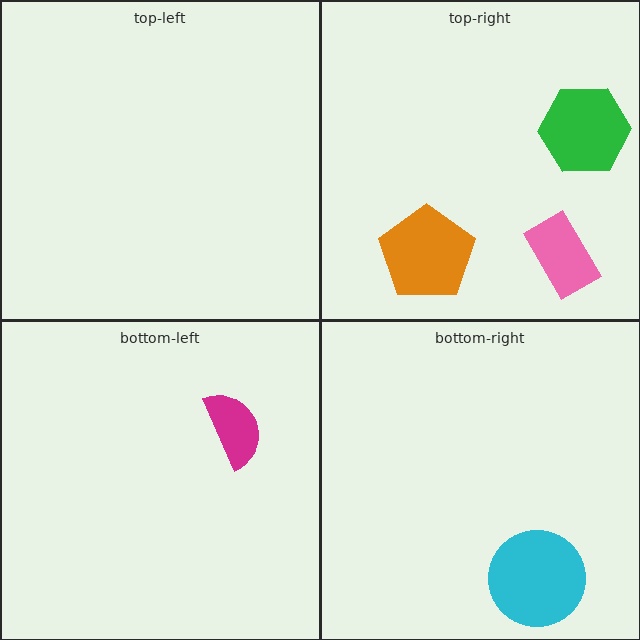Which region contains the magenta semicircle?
The bottom-left region.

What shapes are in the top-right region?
The pink rectangle, the orange pentagon, the green hexagon.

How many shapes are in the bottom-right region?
1.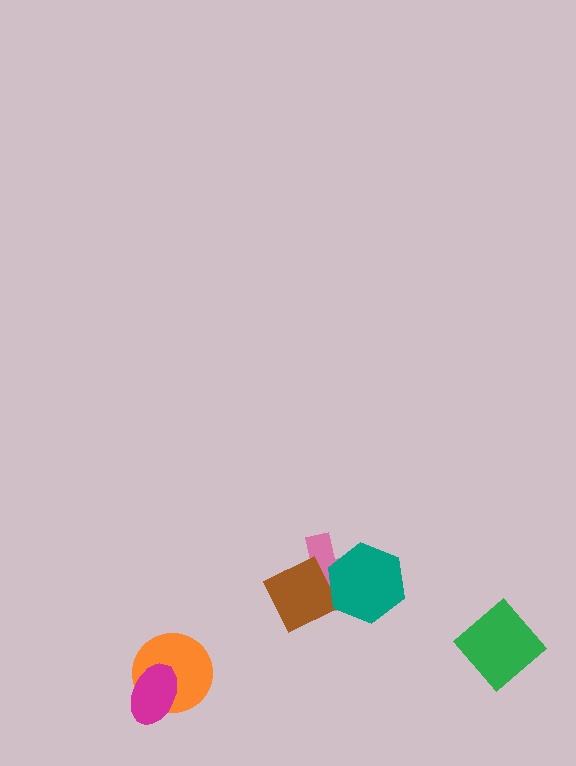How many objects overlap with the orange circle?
1 object overlaps with the orange circle.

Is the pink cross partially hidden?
Yes, it is partially covered by another shape.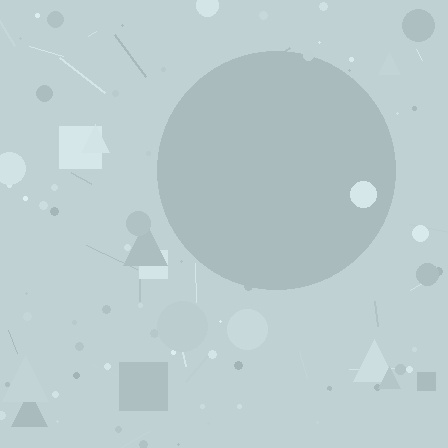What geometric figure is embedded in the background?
A circle is embedded in the background.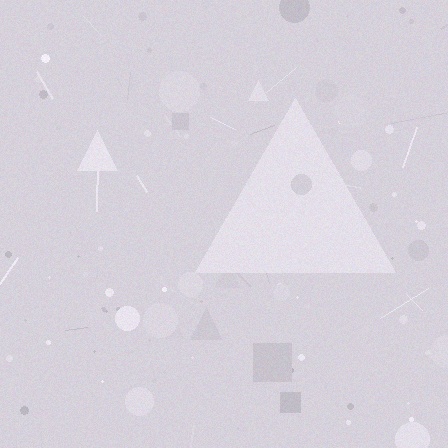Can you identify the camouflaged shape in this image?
The camouflaged shape is a triangle.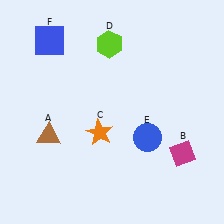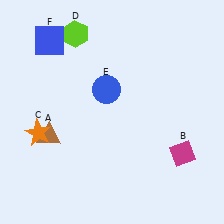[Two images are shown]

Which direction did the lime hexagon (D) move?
The lime hexagon (D) moved left.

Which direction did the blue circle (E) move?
The blue circle (E) moved up.